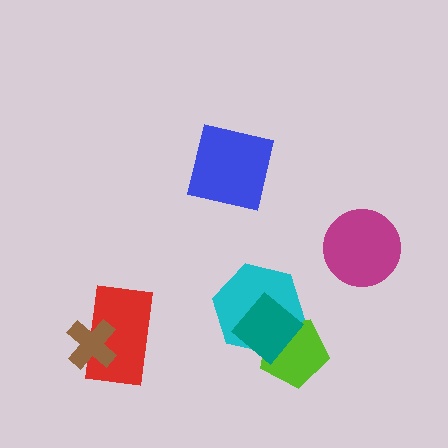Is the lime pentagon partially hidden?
Yes, it is partially covered by another shape.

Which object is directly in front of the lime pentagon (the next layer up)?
The cyan hexagon is directly in front of the lime pentagon.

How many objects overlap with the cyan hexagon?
2 objects overlap with the cyan hexagon.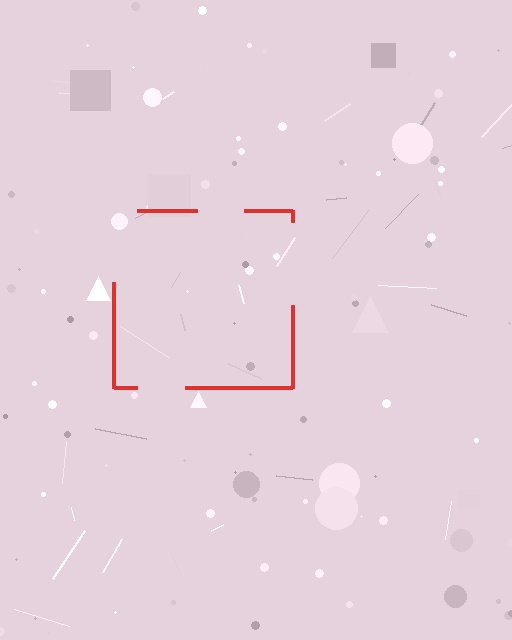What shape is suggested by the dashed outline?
The dashed outline suggests a square.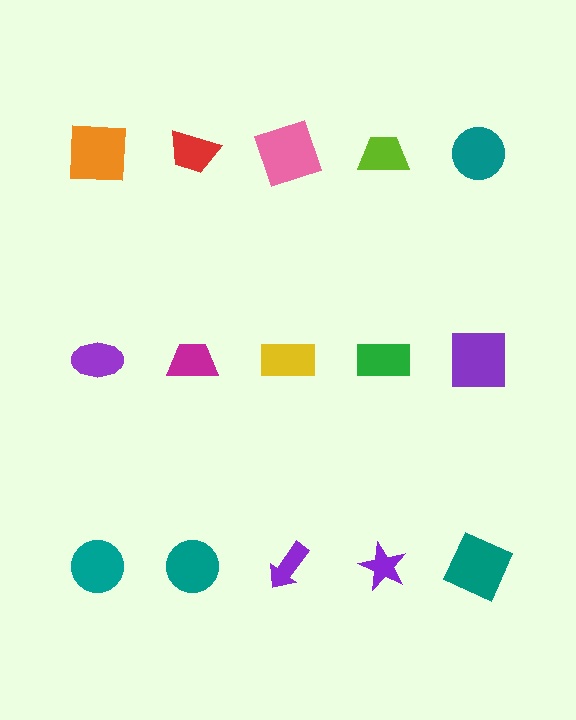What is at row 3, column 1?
A teal circle.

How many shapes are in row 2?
5 shapes.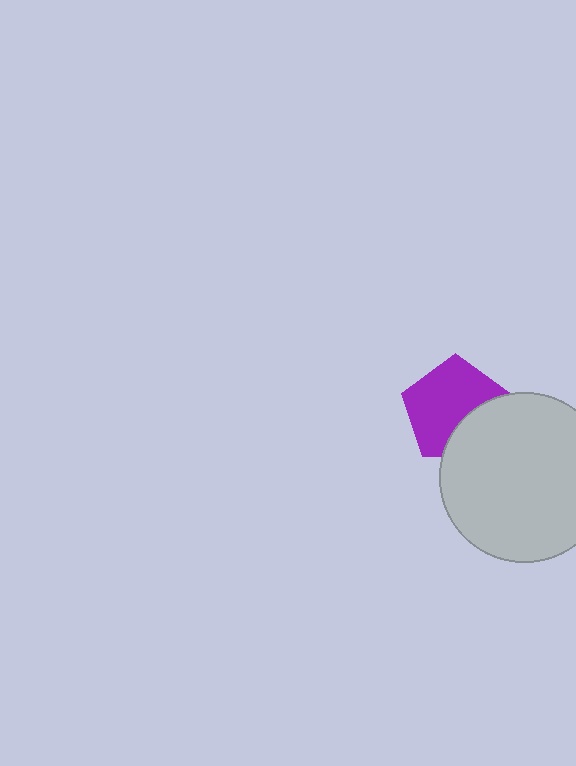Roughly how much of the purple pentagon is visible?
Most of it is visible (roughly 69%).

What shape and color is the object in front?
The object in front is a light gray circle.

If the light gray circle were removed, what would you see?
You would see the complete purple pentagon.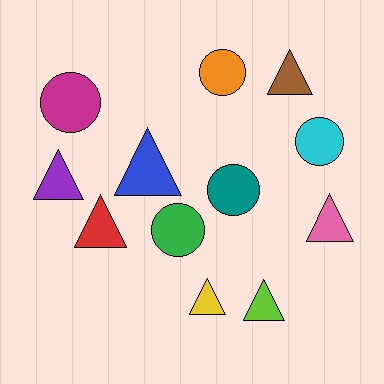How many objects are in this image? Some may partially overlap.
There are 12 objects.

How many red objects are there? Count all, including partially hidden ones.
There is 1 red object.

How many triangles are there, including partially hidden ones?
There are 7 triangles.